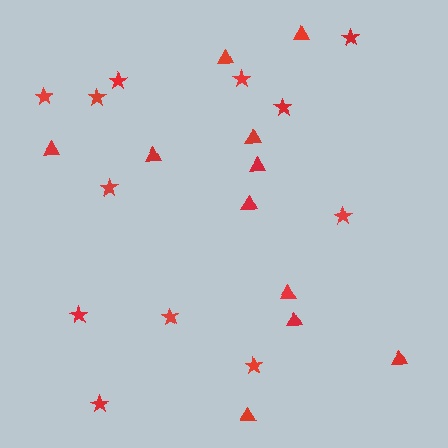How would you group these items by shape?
There are 2 groups: one group of stars (12) and one group of triangles (11).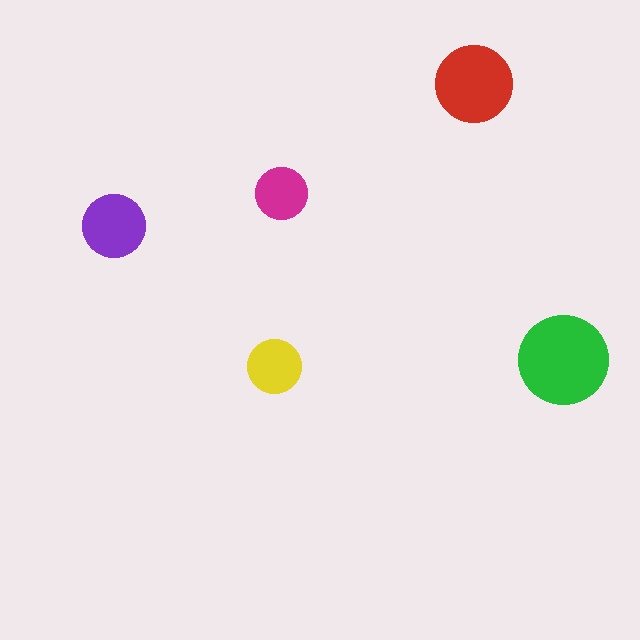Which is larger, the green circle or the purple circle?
The green one.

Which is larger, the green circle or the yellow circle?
The green one.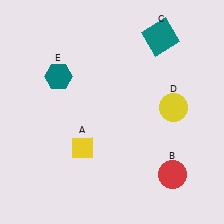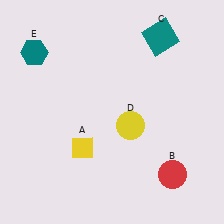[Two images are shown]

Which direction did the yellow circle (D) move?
The yellow circle (D) moved left.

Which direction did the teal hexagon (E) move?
The teal hexagon (E) moved left.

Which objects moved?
The objects that moved are: the yellow circle (D), the teal hexagon (E).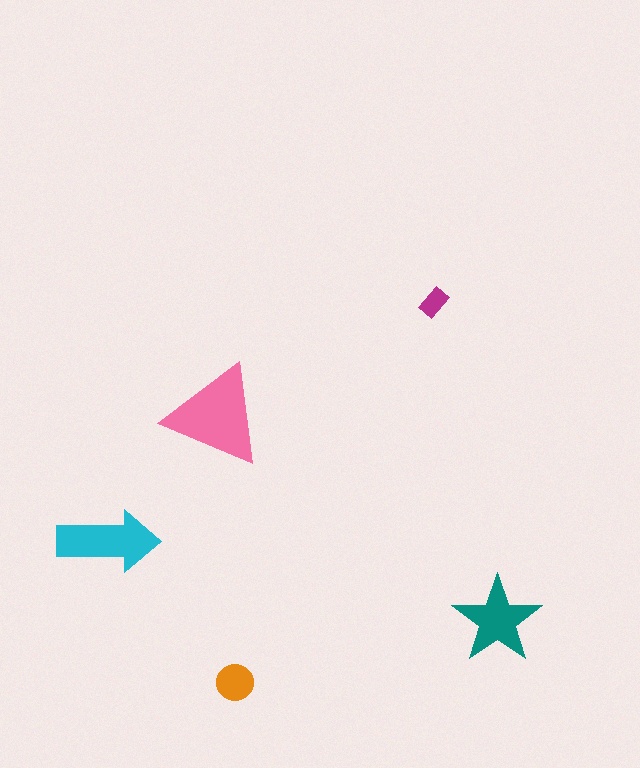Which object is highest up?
The magenta rectangle is topmost.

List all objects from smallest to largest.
The magenta rectangle, the orange circle, the teal star, the cyan arrow, the pink triangle.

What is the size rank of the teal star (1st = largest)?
3rd.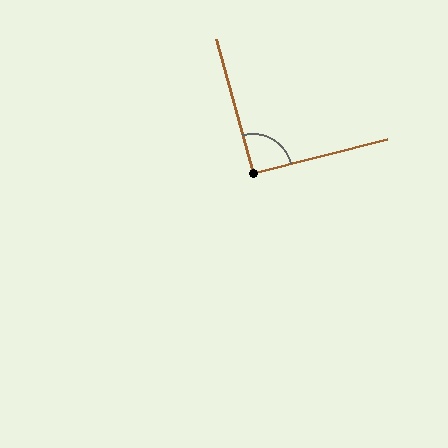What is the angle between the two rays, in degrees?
Approximately 92 degrees.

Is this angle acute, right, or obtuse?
It is approximately a right angle.